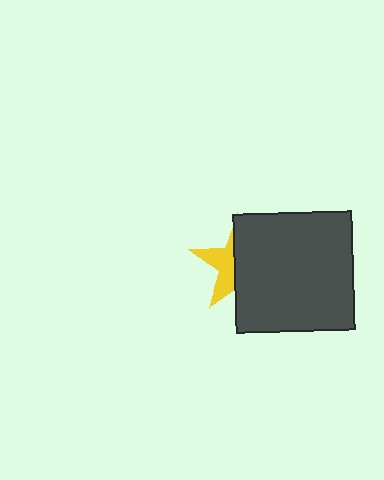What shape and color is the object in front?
The object in front is a dark gray square.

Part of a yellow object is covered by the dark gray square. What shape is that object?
It is a star.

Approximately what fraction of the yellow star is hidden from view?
Roughly 60% of the yellow star is hidden behind the dark gray square.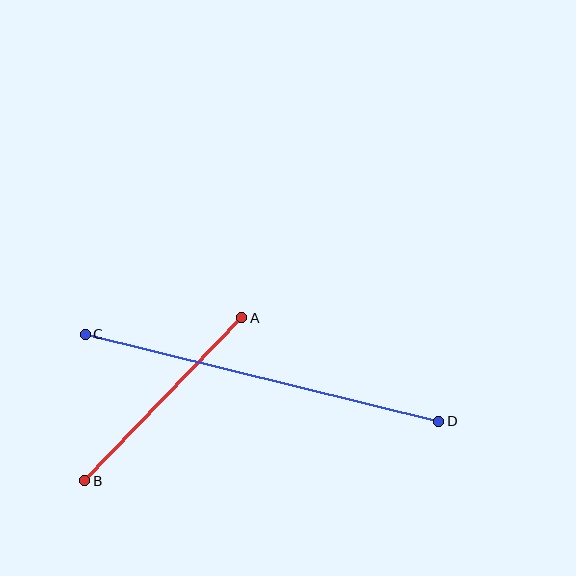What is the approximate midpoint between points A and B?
The midpoint is at approximately (163, 399) pixels.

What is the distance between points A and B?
The distance is approximately 226 pixels.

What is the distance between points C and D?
The distance is approximately 364 pixels.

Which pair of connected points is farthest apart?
Points C and D are farthest apart.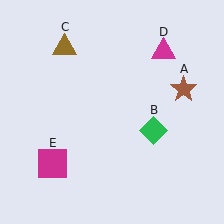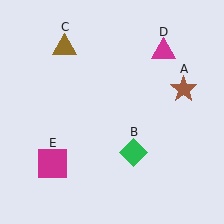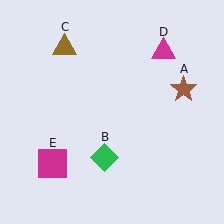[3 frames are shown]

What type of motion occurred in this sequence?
The green diamond (object B) rotated clockwise around the center of the scene.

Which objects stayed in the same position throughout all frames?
Brown star (object A) and brown triangle (object C) and magenta triangle (object D) and magenta square (object E) remained stationary.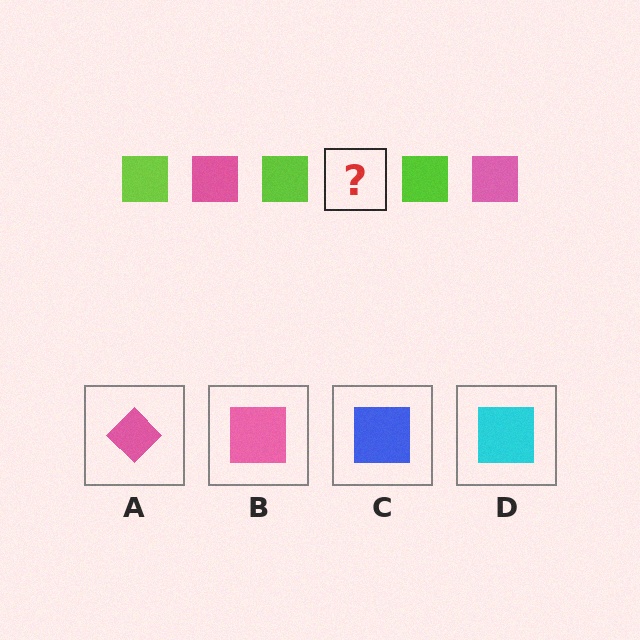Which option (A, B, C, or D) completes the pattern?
B.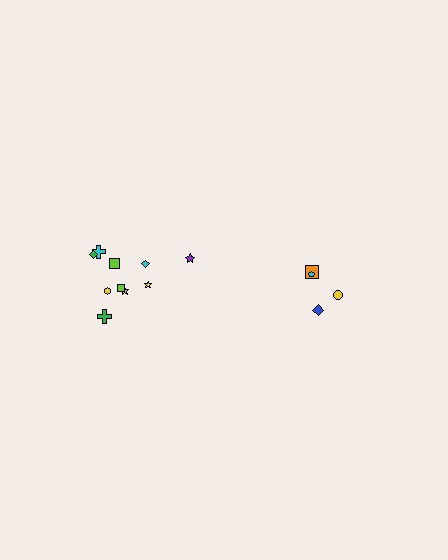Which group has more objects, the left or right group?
The left group.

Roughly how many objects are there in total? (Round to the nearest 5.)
Roughly 15 objects in total.